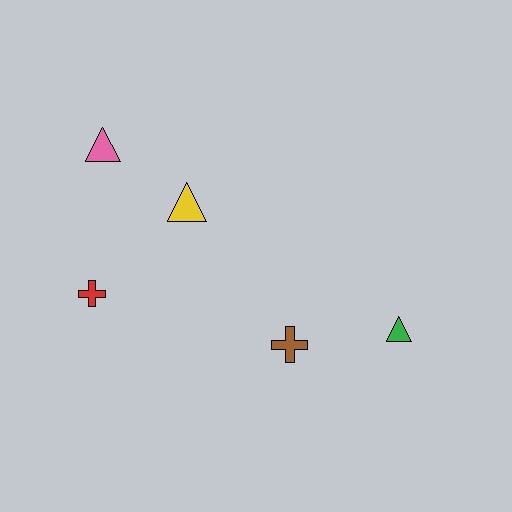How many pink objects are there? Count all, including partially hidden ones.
There is 1 pink object.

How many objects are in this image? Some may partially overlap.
There are 5 objects.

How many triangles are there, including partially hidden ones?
There are 3 triangles.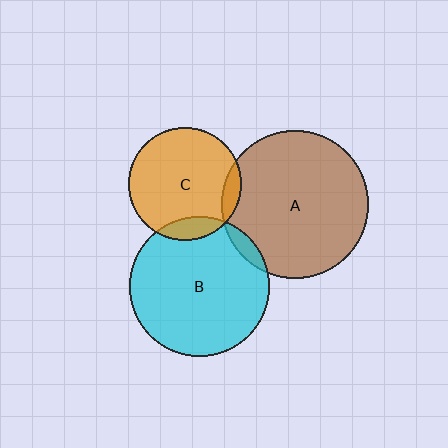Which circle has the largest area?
Circle A (brown).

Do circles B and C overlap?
Yes.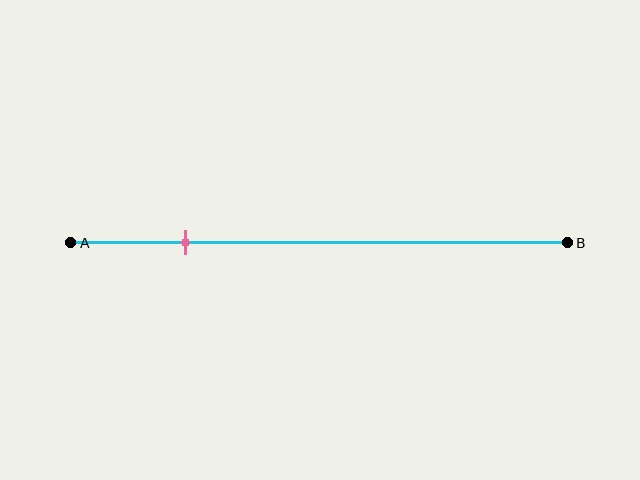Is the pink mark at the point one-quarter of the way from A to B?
Yes, the mark is approximately at the one-quarter point.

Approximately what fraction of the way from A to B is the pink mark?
The pink mark is approximately 25% of the way from A to B.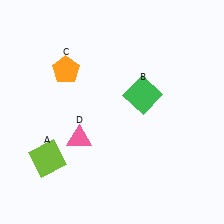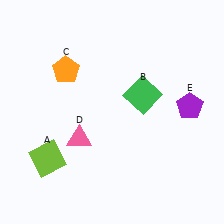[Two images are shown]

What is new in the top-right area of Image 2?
A purple pentagon (E) was added in the top-right area of Image 2.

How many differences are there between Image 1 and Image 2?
There is 1 difference between the two images.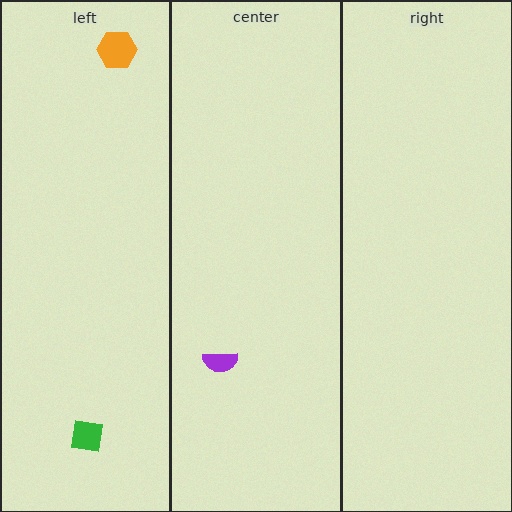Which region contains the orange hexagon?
The left region.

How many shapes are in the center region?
1.